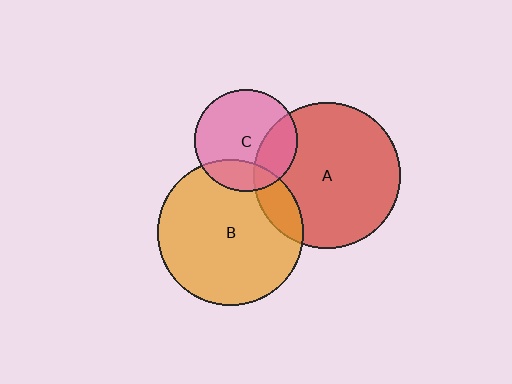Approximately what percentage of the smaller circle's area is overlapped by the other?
Approximately 20%.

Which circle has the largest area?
Circle B (orange).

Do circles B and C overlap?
Yes.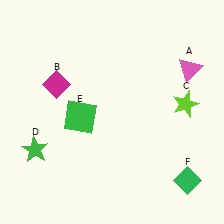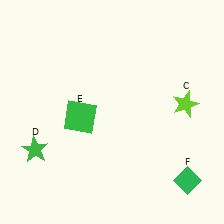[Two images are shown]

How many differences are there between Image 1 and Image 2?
There are 2 differences between the two images.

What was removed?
The pink triangle (A), the magenta diamond (B) were removed in Image 2.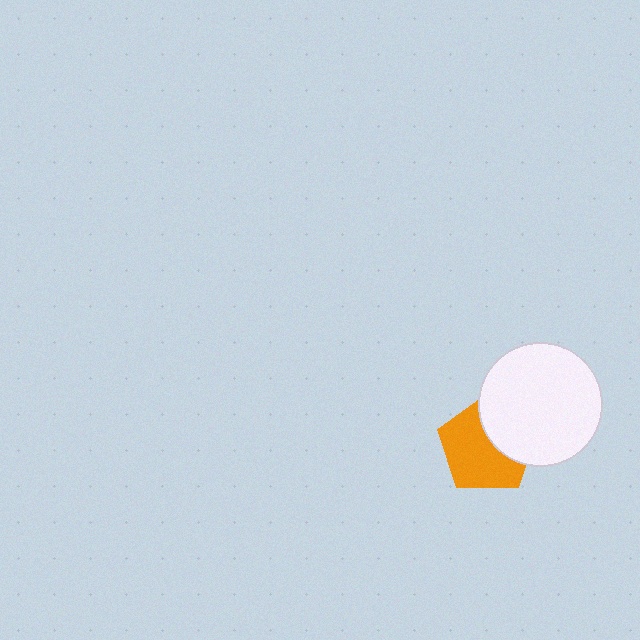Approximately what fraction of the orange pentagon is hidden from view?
Roughly 37% of the orange pentagon is hidden behind the white circle.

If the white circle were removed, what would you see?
You would see the complete orange pentagon.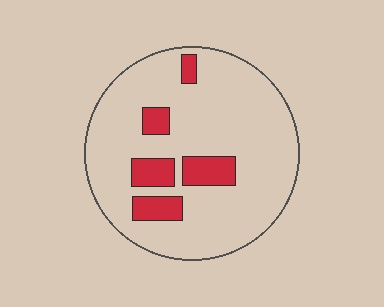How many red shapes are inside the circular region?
5.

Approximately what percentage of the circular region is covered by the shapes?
Approximately 15%.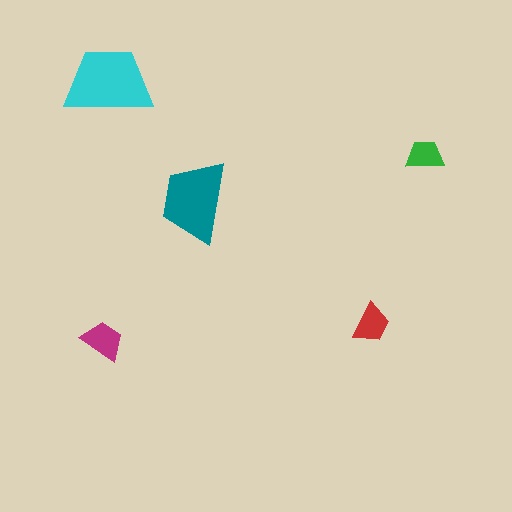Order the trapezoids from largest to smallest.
the cyan one, the teal one, the magenta one, the red one, the green one.